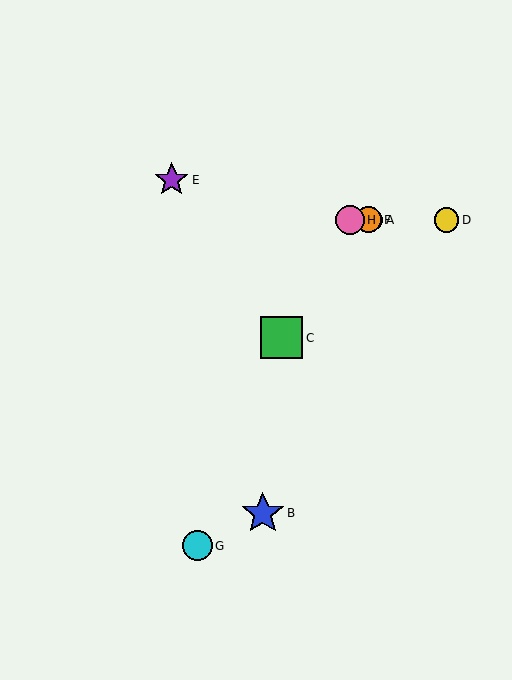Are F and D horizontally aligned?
Yes, both are at y≈220.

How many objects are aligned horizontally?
4 objects (A, D, F, H) are aligned horizontally.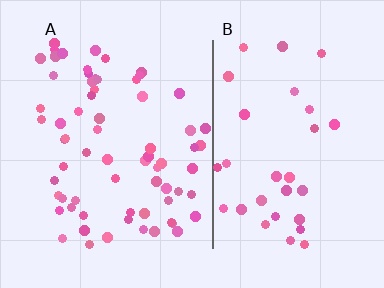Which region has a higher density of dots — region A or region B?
A (the left).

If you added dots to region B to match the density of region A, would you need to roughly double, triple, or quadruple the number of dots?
Approximately double.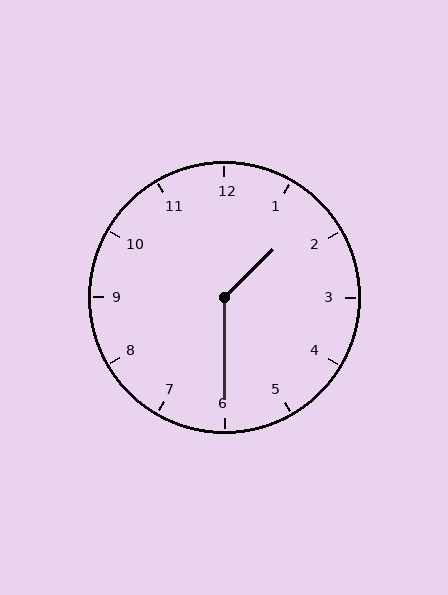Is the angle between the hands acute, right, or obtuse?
It is obtuse.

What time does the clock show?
1:30.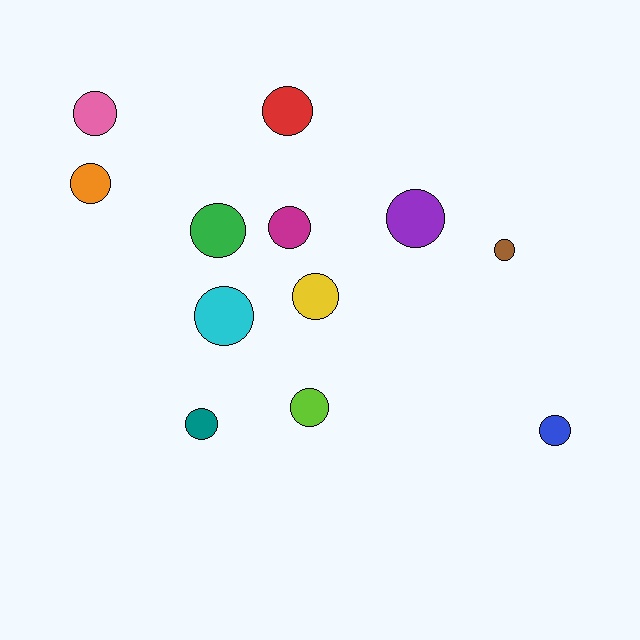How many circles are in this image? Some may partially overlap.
There are 12 circles.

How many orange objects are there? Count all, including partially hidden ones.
There is 1 orange object.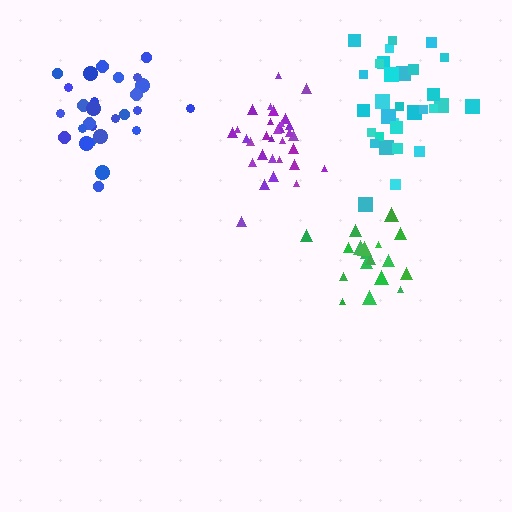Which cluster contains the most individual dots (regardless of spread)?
Purple (32).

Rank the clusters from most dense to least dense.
purple, blue, cyan, green.